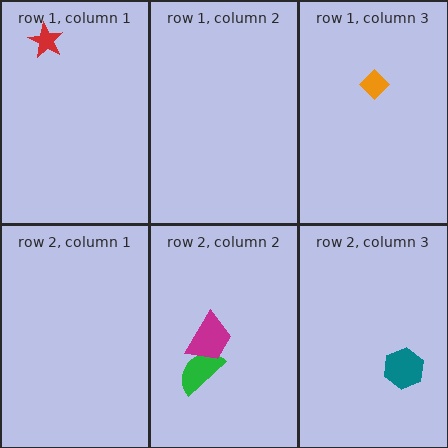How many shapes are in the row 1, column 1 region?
1.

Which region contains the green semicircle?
The row 2, column 2 region.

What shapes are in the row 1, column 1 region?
The red star.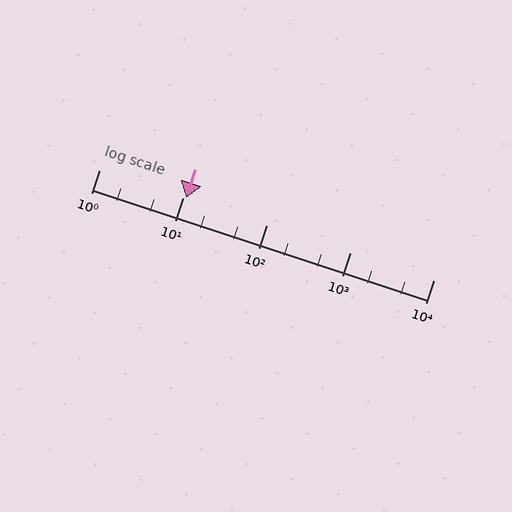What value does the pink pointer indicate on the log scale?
The pointer indicates approximately 11.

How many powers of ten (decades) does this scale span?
The scale spans 4 decades, from 1 to 10000.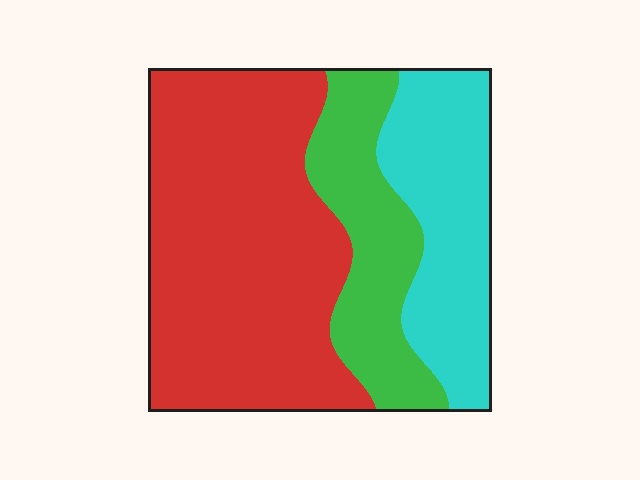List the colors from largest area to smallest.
From largest to smallest: red, cyan, green.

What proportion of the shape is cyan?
Cyan takes up less than a quarter of the shape.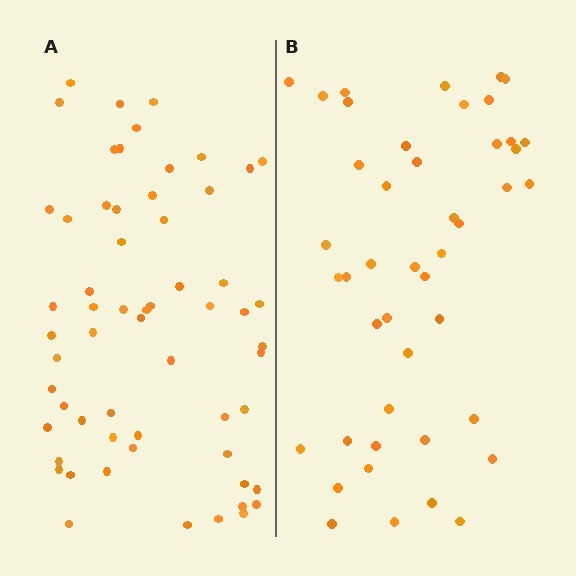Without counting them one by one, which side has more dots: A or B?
Region A (the left region) has more dots.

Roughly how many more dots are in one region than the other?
Region A has approximately 15 more dots than region B.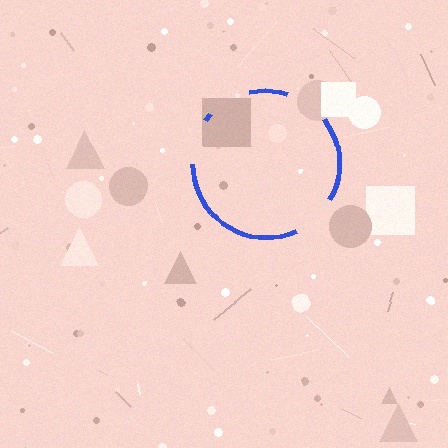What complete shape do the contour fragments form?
The contour fragments form a circle.